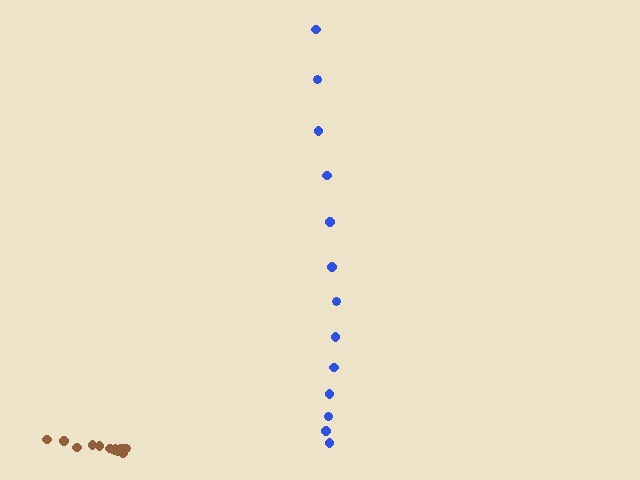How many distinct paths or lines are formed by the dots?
There are 2 distinct paths.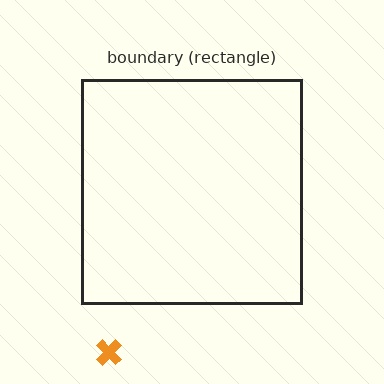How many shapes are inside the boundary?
0 inside, 1 outside.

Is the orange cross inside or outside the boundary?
Outside.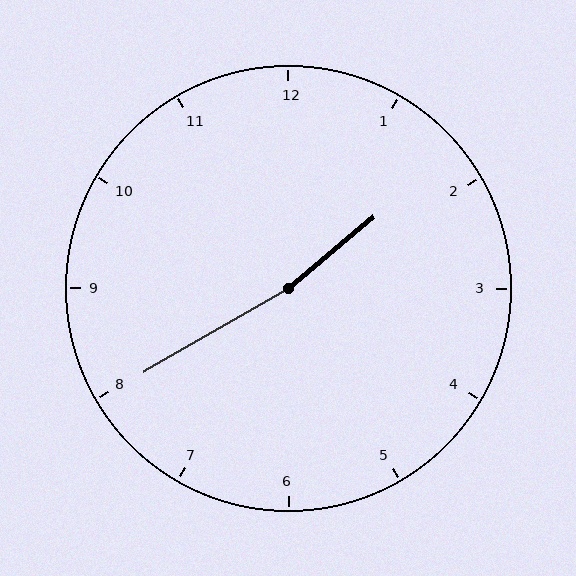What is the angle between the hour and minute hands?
Approximately 170 degrees.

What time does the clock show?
1:40.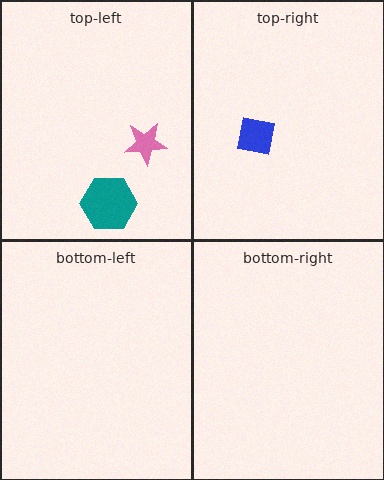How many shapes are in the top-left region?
2.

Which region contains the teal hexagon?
The top-left region.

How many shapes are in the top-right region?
1.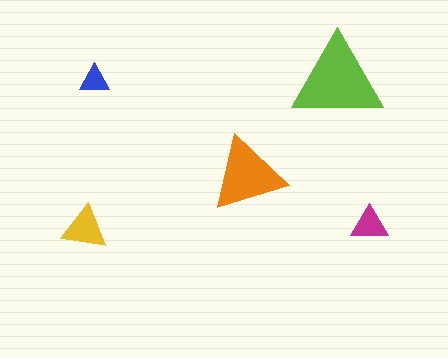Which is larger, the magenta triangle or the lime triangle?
The lime one.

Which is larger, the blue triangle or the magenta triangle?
The magenta one.